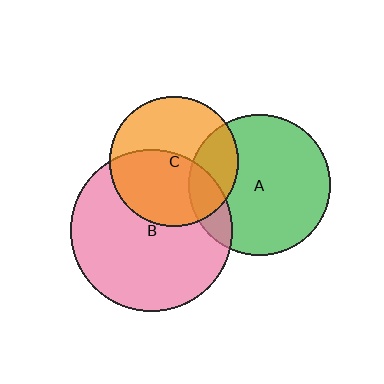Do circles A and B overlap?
Yes.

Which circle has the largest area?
Circle B (pink).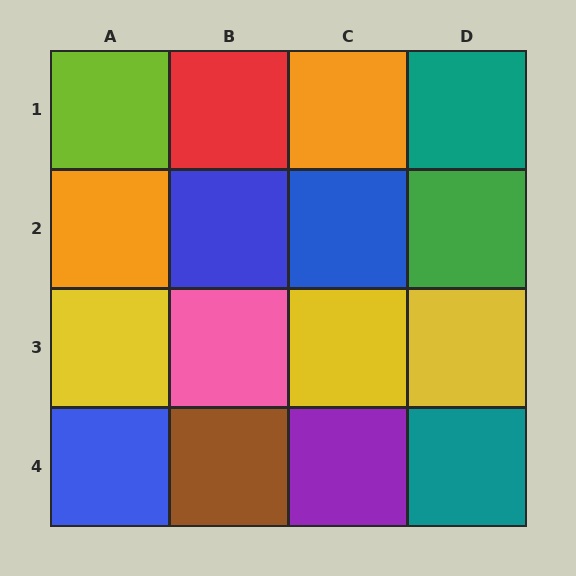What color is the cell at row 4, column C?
Purple.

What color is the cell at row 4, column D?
Teal.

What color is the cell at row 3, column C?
Yellow.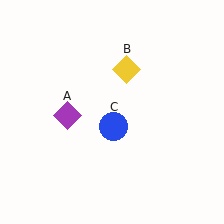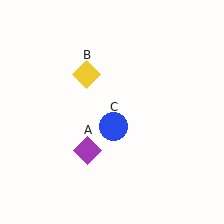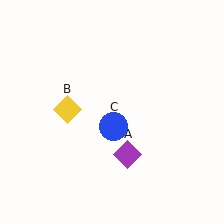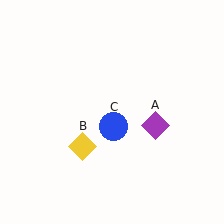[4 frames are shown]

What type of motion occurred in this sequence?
The purple diamond (object A), yellow diamond (object B) rotated counterclockwise around the center of the scene.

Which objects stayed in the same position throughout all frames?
Blue circle (object C) remained stationary.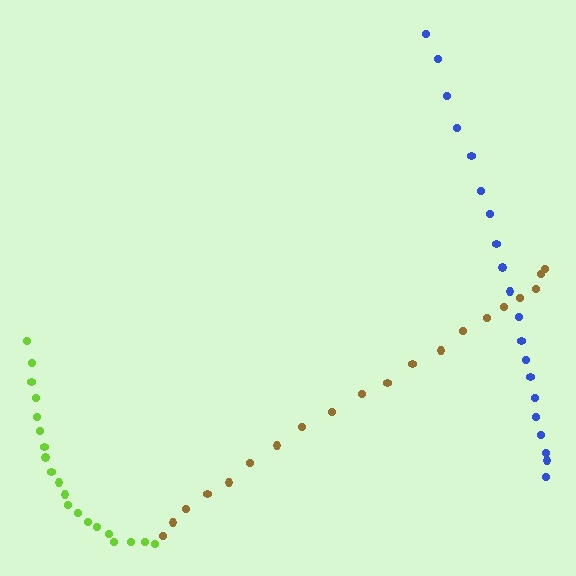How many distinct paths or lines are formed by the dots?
There are 3 distinct paths.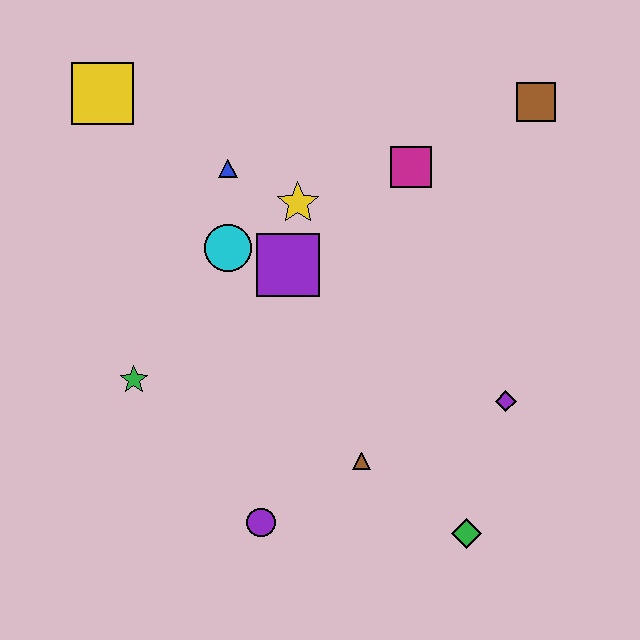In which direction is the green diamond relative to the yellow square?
The green diamond is below the yellow square.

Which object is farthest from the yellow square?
The green diamond is farthest from the yellow square.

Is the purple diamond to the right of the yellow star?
Yes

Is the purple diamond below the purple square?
Yes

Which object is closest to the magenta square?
The yellow star is closest to the magenta square.